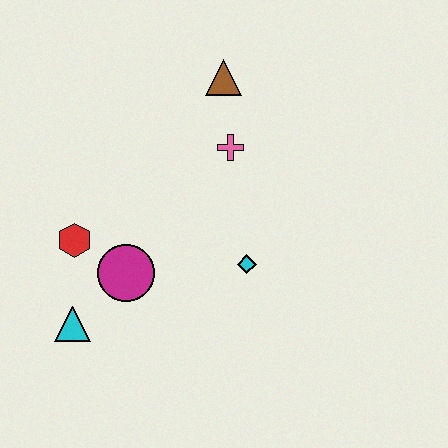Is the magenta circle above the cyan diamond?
No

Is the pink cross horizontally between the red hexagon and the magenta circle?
No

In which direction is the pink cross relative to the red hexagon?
The pink cross is to the right of the red hexagon.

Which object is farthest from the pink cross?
The cyan triangle is farthest from the pink cross.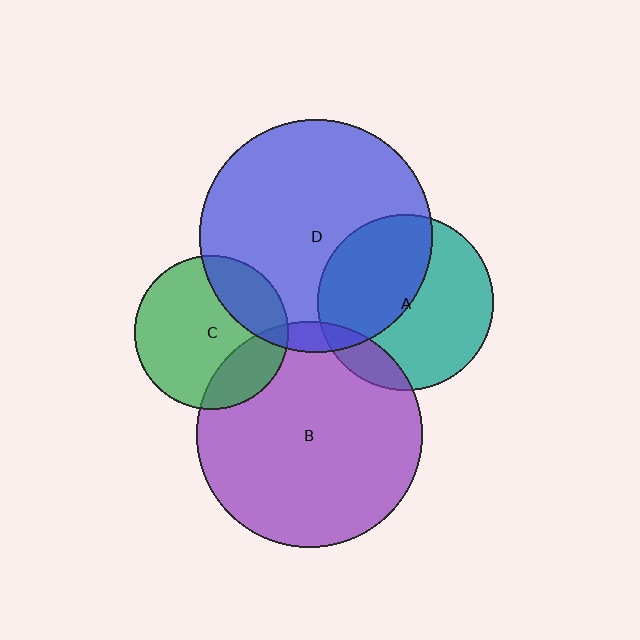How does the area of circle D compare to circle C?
Approximately 2.3 times.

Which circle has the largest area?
Circle D (blue).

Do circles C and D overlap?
Yes.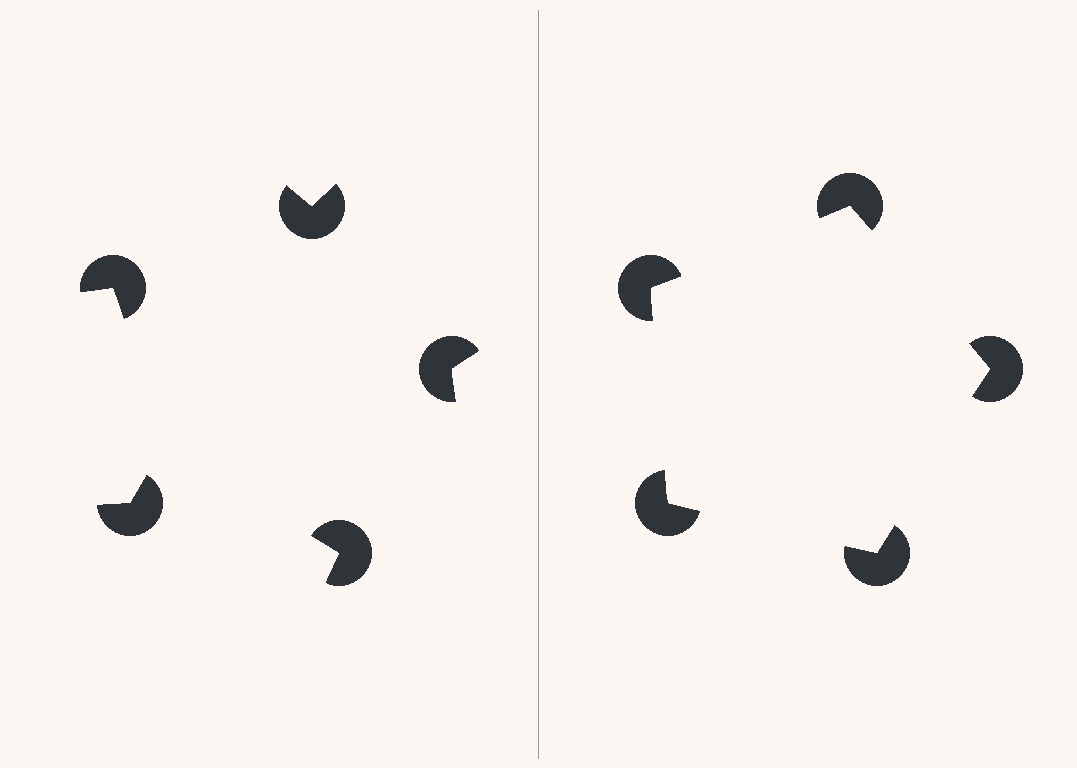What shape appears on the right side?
An illusory pentagon.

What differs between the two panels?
The pac-man discs are positioned identically on both sides; only the wedge orientations differ. On the right they align to a pentagon; on the left they are misaligned.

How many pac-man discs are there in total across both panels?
10 — 5 on each side.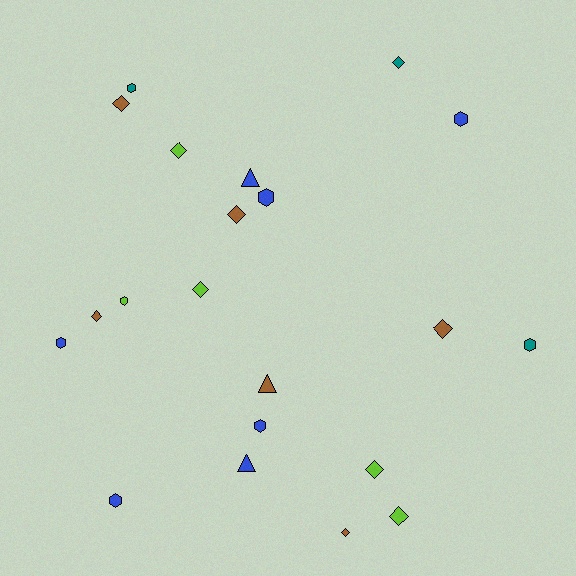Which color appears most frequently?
Blue, with 7 objects.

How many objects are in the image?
There are 21 objects.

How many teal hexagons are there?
There are 2 teal hexagons.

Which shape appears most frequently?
Diamond, with 10 objects.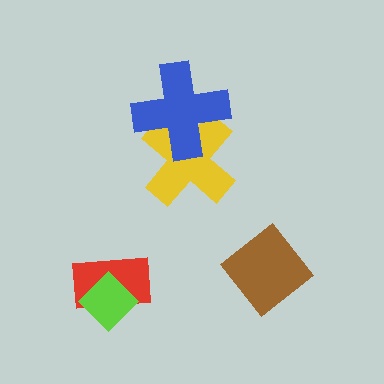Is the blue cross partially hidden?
No, no other shape covers it.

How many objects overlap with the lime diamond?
1 object overlaps with the lime diamond.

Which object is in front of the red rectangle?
The lime diamond is in front of the red rectangle.